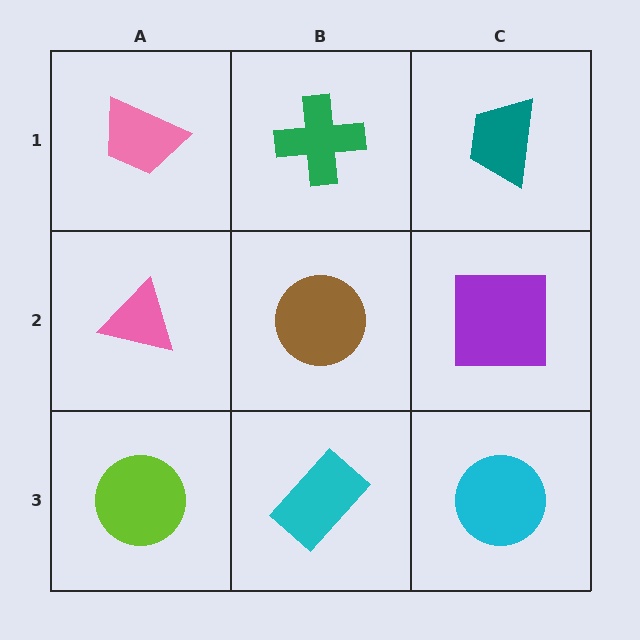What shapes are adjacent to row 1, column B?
A brown circle (row 2, column B), a pink trapezoid (row 1, column A), a teal trapezoid (row 1, column C).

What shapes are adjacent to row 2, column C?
A teal trapezoid (row 1, column C), a cyan circle (row 3, column C), a brown circle (row 2, column B).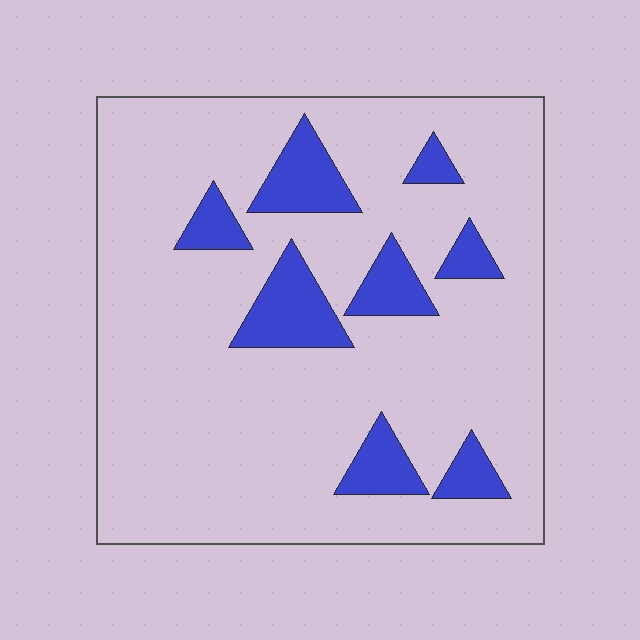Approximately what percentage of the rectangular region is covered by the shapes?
Approximately 15%.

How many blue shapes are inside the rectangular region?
8.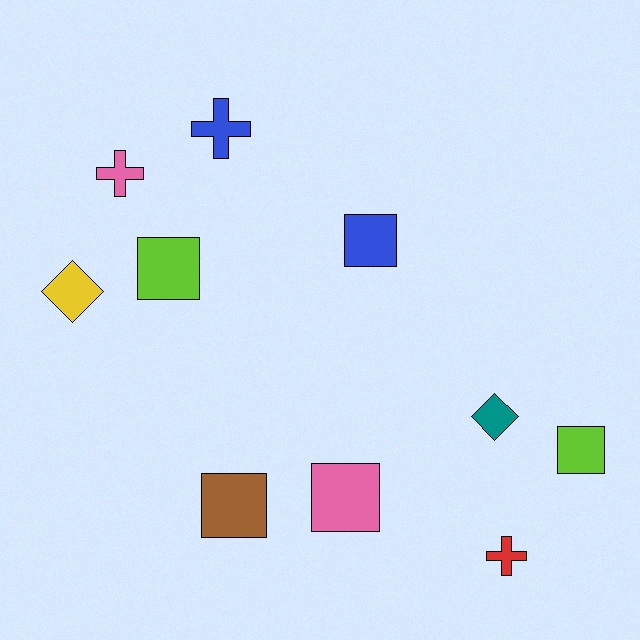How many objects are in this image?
There are 10 objects.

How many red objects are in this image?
There is 1 red object.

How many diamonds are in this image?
There are 2 diamonds.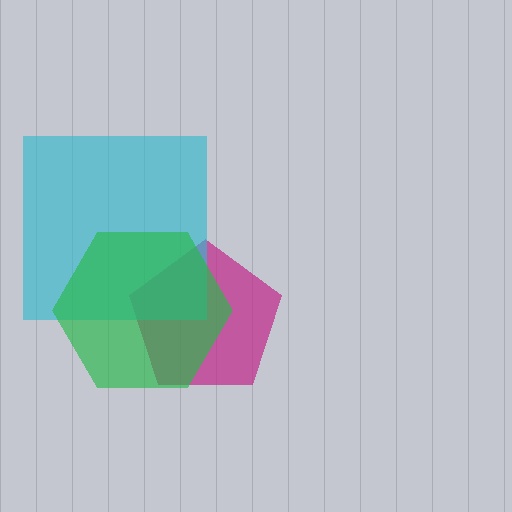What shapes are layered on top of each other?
The layered shapes are: a magenta pentagon, a cyan square, a green hexagon.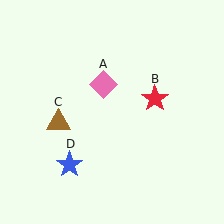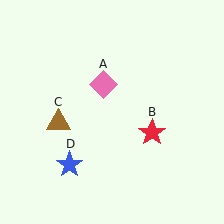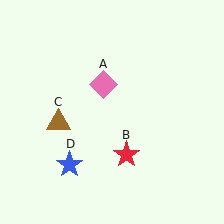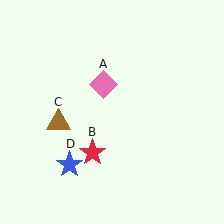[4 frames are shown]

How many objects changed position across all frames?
1 object changed position: red star (object B).